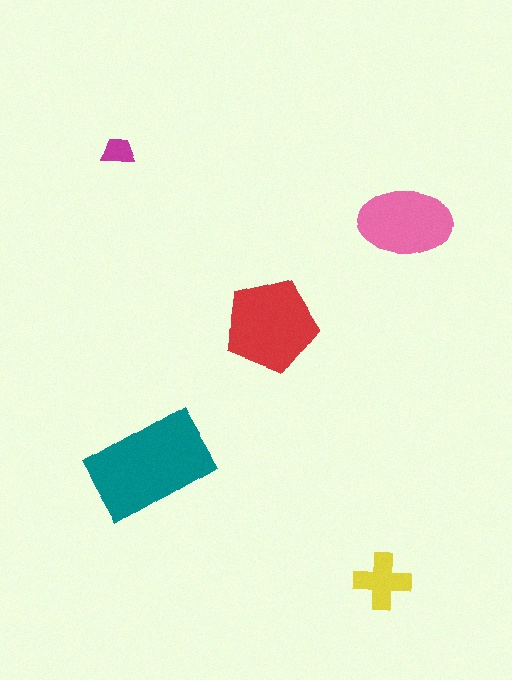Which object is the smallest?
The magenta trapezoid.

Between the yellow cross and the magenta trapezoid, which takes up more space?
The yellow cross.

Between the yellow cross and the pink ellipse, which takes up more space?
The pink ellipse.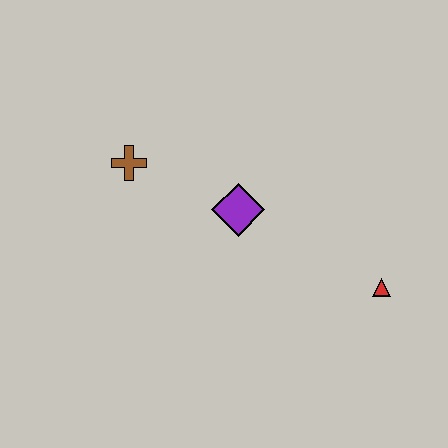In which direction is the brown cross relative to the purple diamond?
The brown cross is to the left of the purple diamond.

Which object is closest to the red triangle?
The purple diamond is closest to the red triangle.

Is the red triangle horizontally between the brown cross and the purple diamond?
No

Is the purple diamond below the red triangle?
No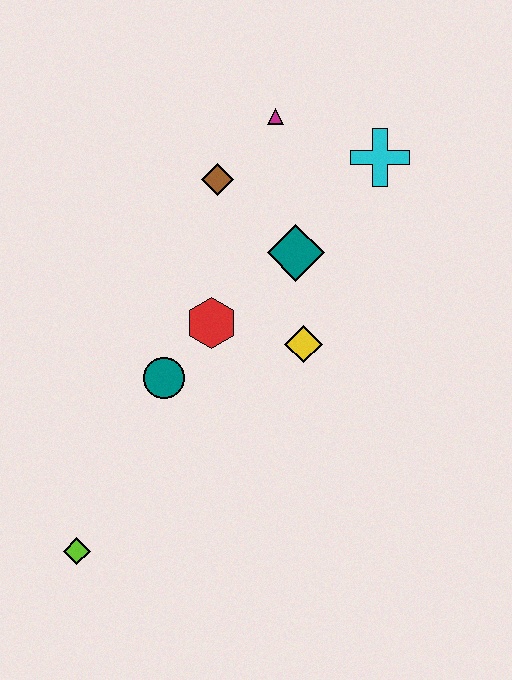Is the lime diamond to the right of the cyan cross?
No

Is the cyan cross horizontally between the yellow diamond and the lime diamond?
No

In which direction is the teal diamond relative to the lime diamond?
The teal diamond is above the lime diamond.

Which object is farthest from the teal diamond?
The lime diamond is farthest from the teal diamond.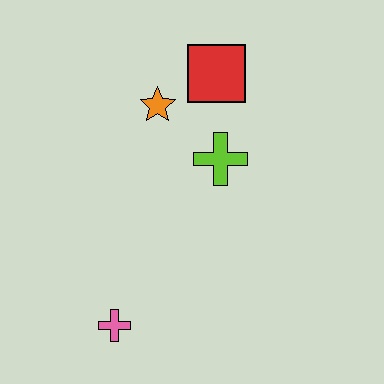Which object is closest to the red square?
The orange star is closest to the red square.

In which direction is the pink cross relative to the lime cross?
The pink cross is below the lime cross.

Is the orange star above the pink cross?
Yes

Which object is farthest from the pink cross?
The red square is farthest from the pink cross.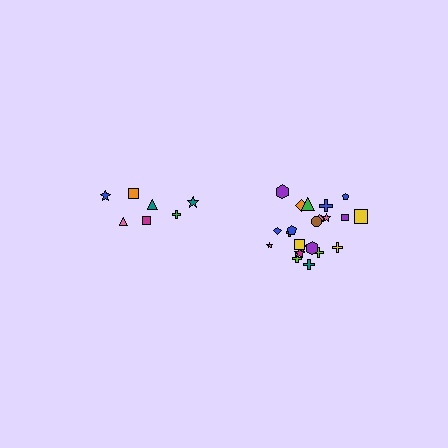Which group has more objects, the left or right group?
The right group.